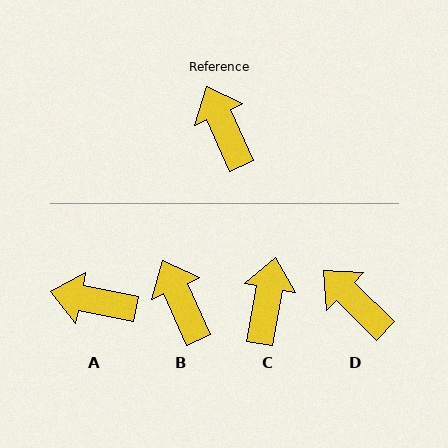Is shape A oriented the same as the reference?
No, it is off by about 54 degrees.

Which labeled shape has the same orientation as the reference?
B.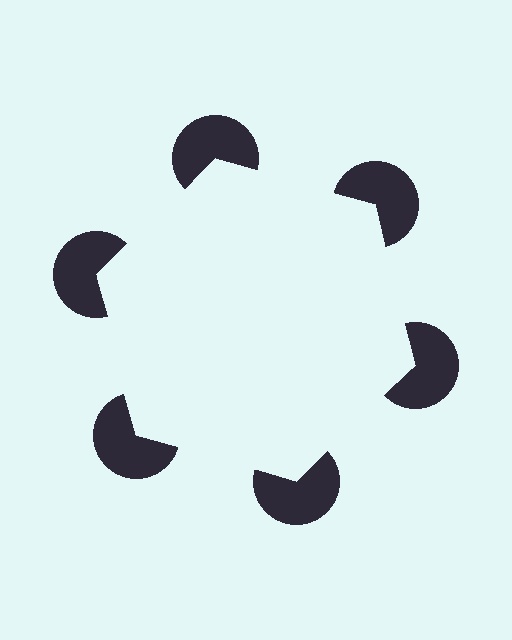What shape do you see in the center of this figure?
An illusory hexagon — its edges are inferred from the aligned wedge cuts in the pac-man discs, not physically drawn.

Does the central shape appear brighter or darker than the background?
It typically appears slightly brighter than the background, even though no actual brightness change is drawn.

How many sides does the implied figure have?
6 sides.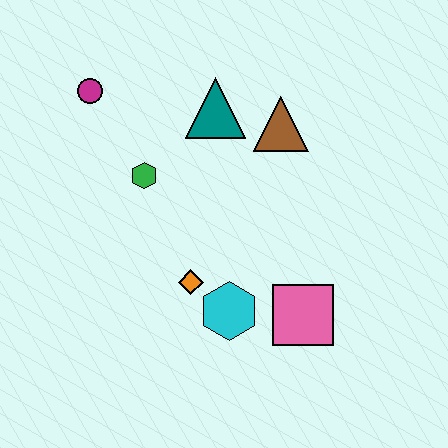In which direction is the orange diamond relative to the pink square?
The orange diamond is to the left of the pink square.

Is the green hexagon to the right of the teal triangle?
No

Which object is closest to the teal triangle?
The brown triangle is closest to the teal triangle.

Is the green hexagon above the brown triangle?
No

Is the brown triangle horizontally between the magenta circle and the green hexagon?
No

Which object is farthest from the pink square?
The magenta circle is farthest from the pink square.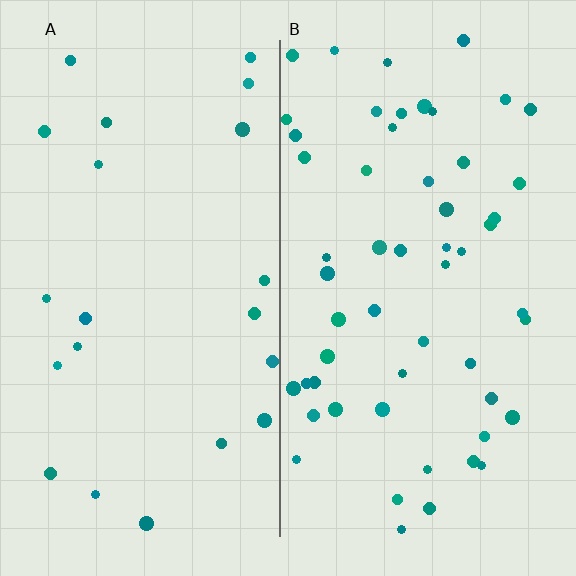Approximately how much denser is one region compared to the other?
Approximately 2.5× — region B over region A.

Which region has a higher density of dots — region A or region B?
B (the right).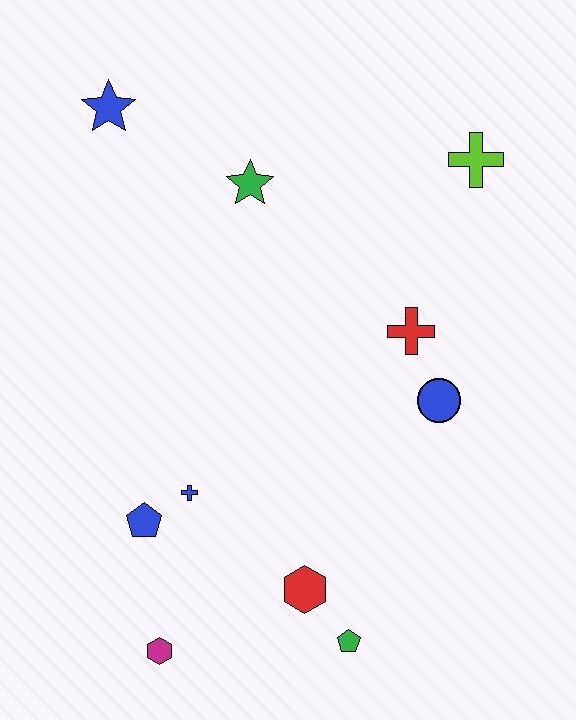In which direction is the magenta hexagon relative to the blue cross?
The magenta hexagon is below the blue cross.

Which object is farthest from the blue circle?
The blue star is farthest from the blue circle.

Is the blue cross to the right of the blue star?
Yes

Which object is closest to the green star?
The blue star is closest to the green star.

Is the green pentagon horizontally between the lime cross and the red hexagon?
Yes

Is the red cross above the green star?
No